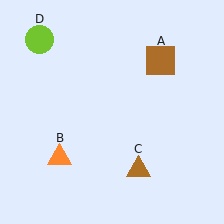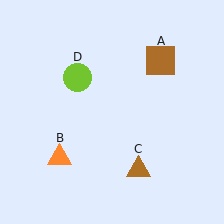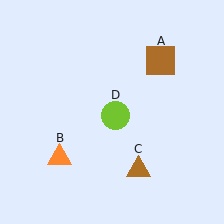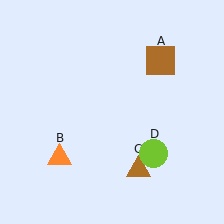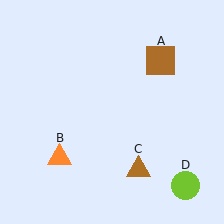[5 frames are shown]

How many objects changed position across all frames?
1 object changed position: lime circle (object D).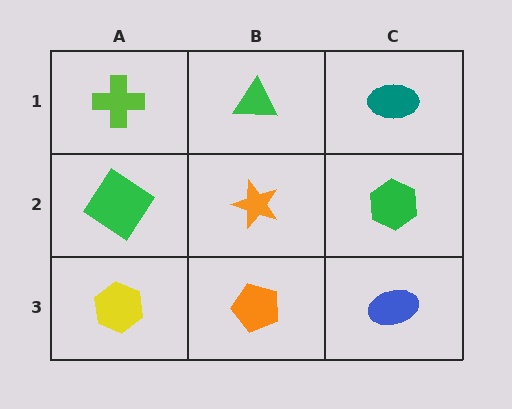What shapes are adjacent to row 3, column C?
A green hexagon (row 2, column C), an orange pentagon (row 3, column B).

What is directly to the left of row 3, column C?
An orange pentagon.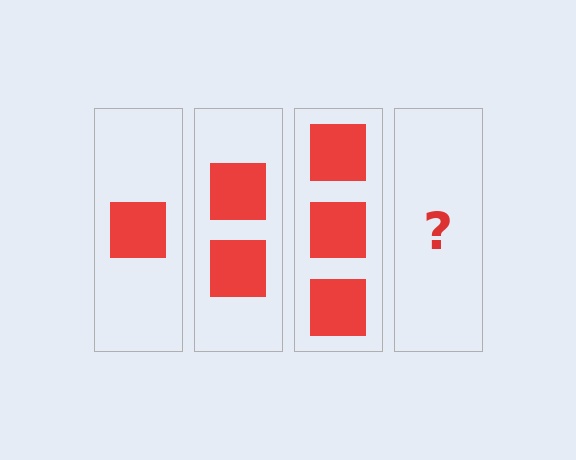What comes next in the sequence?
The next element should be 4 squares.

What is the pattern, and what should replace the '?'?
The pattern is that each step adds one more square. The '?' should be 4 squares.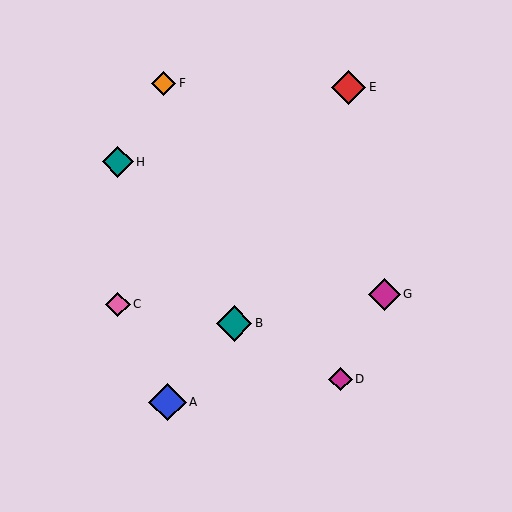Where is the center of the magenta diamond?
The center of the magenta diamond is at (340, 379).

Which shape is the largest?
The blue diamond (labeled A) is the largest.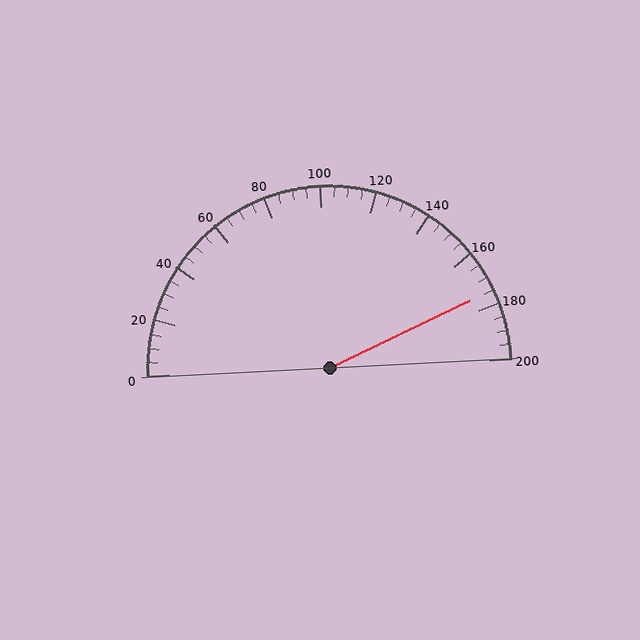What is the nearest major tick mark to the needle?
The nearest major tick mark is 180.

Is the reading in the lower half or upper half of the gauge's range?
The reading is in the upper half of the range (0 to 200).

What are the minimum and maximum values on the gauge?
The gauge ranges from 0 to 200.